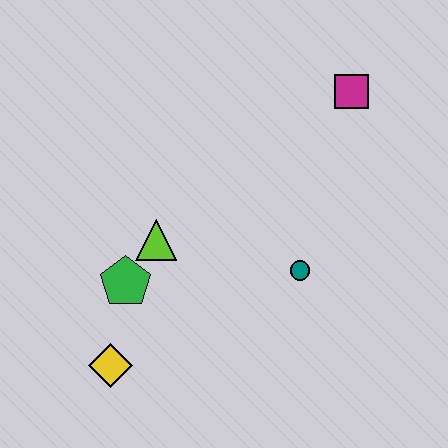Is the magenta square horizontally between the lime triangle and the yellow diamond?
No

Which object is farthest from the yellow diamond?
The magenta square is farthest from the yellow diamond.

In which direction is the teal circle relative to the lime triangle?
The teal circle is to the right of the lime triangle.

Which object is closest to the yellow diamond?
The green pentagon is closest to the yellow diamond.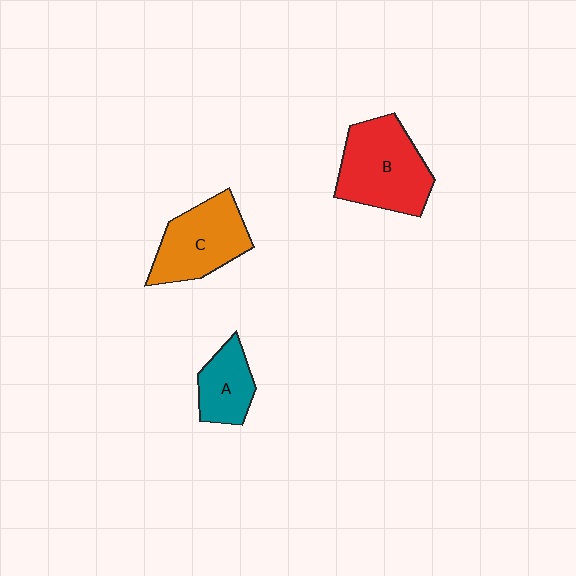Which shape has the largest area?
Shape B (red).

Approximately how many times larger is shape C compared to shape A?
Approximately 1.6 times.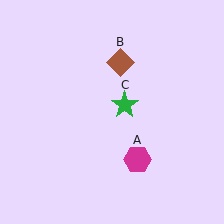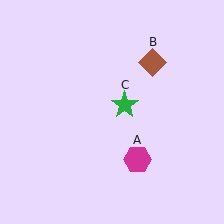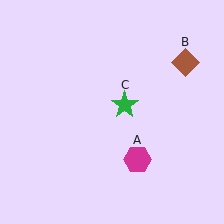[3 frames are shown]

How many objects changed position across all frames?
1 object changed position: brown diamond (object B).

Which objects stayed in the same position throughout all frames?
Magenta hexagon (object A) and green star (object C) remained stationary.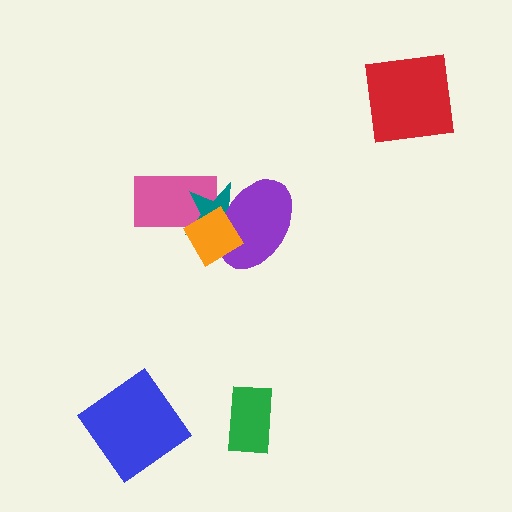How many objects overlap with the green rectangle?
0 objects overlap with the green rectangle.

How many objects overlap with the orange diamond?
3 objects overlap with the orange diamond.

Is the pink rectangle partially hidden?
Yes, it is partially covered by another shape.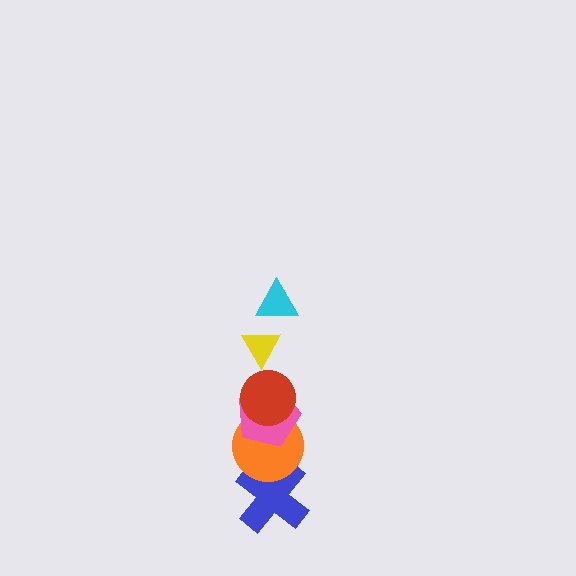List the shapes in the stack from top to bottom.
From top to bottom: the cyan triangle, the yellow triangle, the red circle, the pink pentagon, the orange circle, the blue cross.